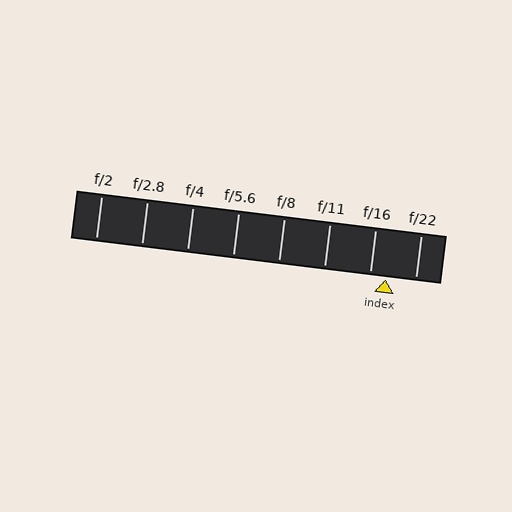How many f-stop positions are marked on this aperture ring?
There are 8 f-stop positions marked.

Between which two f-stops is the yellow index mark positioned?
The index mark is between f/16 and f/22.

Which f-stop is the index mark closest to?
The index mark is closest to f/16.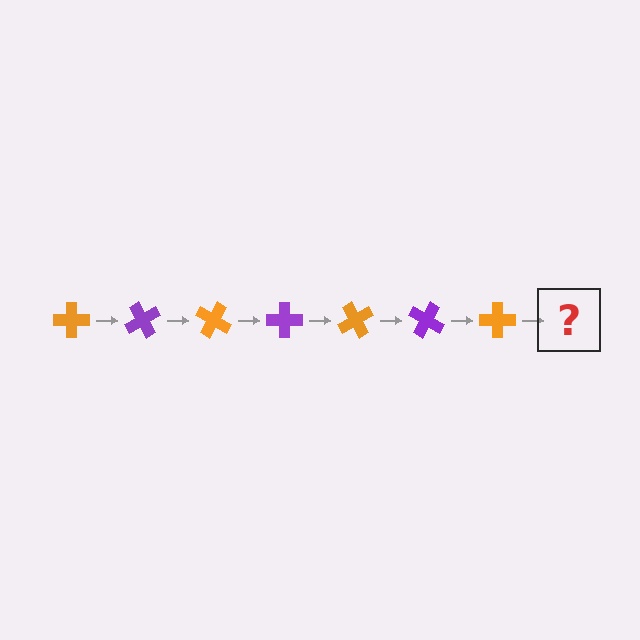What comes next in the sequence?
The next element should be a purple cross, rotated 420 degrees from the start.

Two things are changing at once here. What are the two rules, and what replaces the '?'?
The two rules are that it rotates 60 degrees each step and the color cycles through orange and purple. The '?' should be a purple cross, rotated 420 degrees from the start.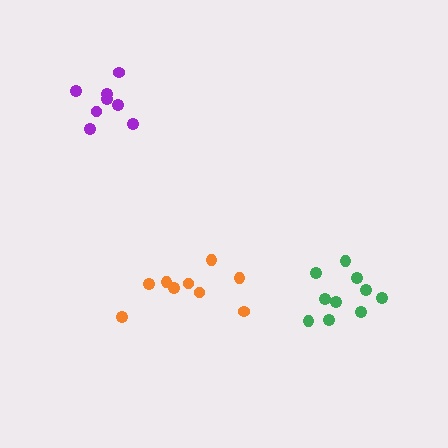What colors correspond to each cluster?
The clusters are colored: orange, purple, green.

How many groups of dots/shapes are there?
There are 3 groups.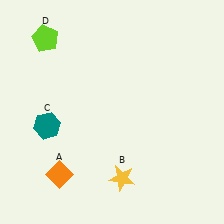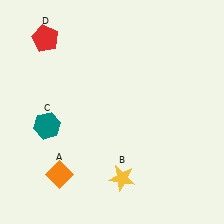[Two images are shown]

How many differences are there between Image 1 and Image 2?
There is 1 difference between the two images.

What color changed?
The pentagon (D) changed from lime in Image 1 to red in Image 2.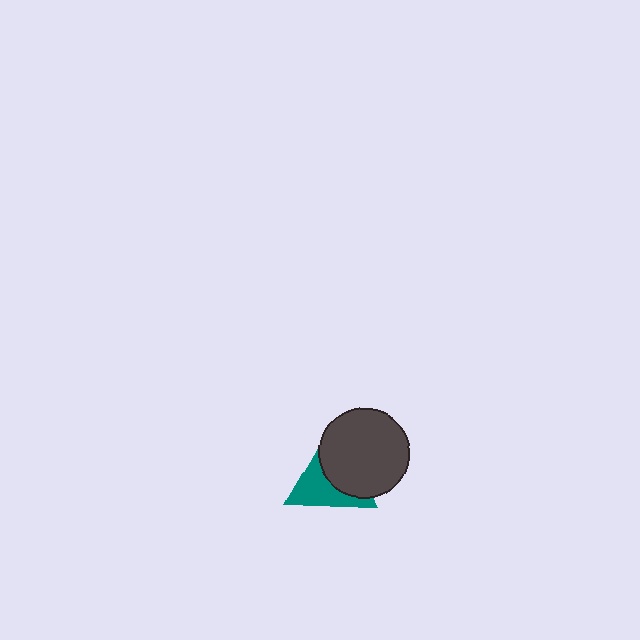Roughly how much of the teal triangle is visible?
About half of it is visible (roughly 49%).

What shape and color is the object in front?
The object in front is a dark gray circle.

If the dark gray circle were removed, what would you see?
You would see the complete teal triangle.